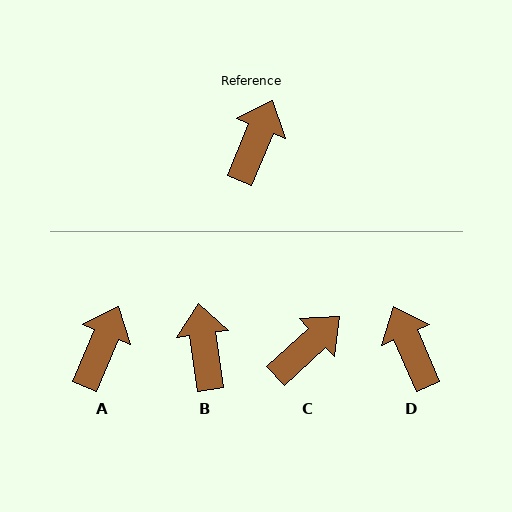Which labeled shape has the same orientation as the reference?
A.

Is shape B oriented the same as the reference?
No, it is off by about 31 degrees.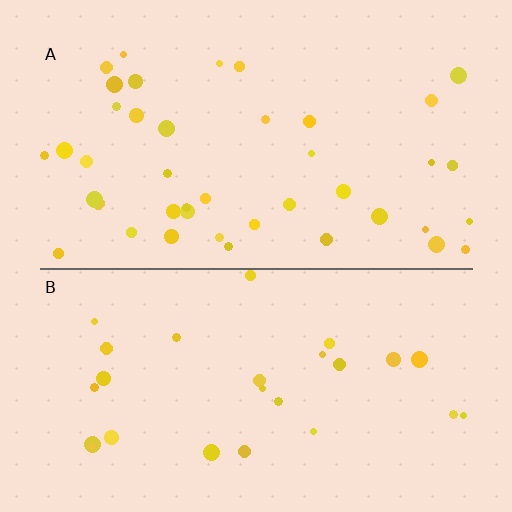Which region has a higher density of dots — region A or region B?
A (the top).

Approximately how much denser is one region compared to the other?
Approximately 1.6× — region A over region B.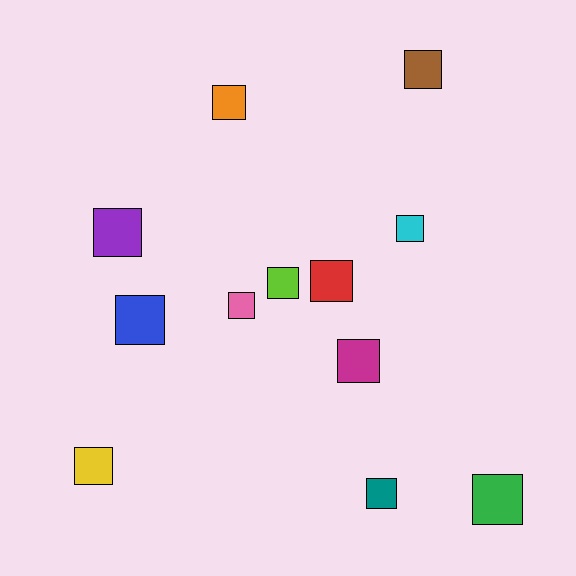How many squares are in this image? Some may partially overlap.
There are 12 squares.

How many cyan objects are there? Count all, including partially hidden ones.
There is 1 cyan object.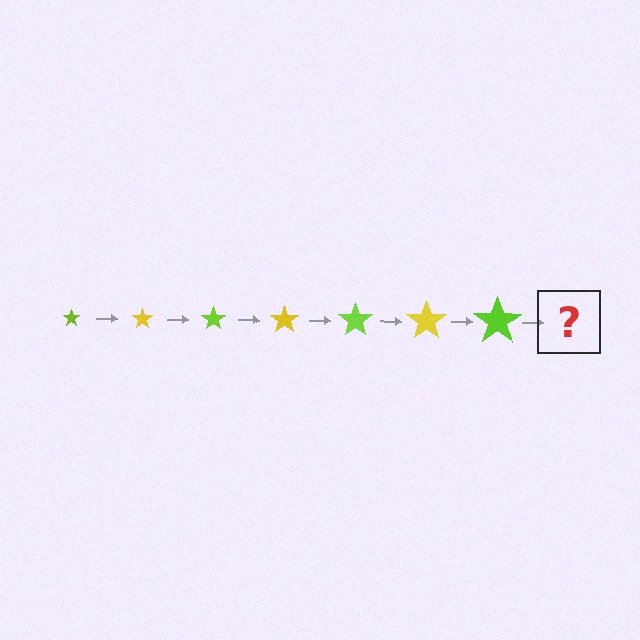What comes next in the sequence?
The next element should be a yellow star, larger than the previous one.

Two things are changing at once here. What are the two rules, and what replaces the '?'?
The two rules are that the star grows larger each step and the color cycles through lime and yellow. The '?' should be a yellow star, larger than the previous one.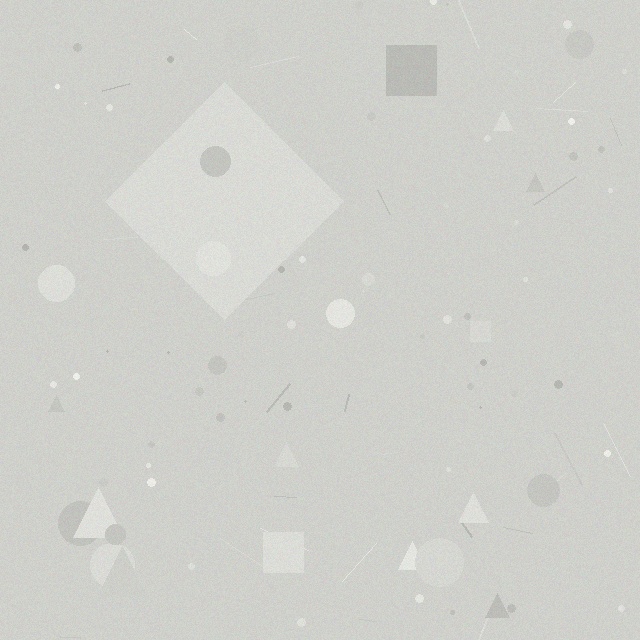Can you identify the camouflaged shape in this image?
The camouflaged shape is a diamond.